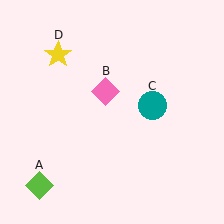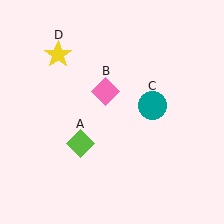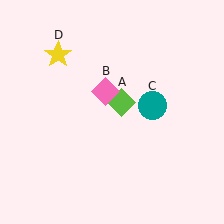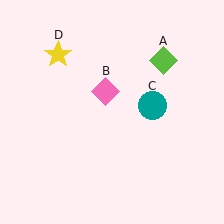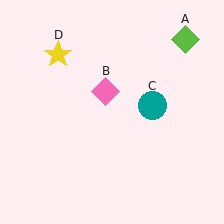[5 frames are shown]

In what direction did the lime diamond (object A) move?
The lime diamond (object A) moved up and to the right.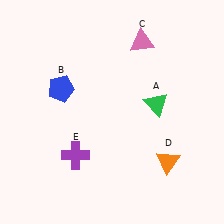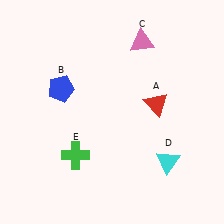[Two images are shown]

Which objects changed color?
A changed from green to red. D changed from orange to cyan. E changed from purple to green.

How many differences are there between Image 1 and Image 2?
There are 3 differences between the two images.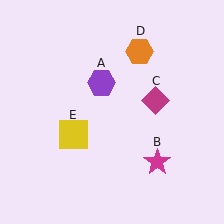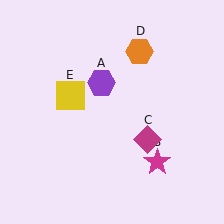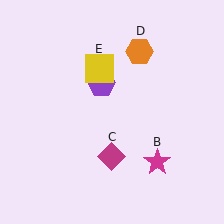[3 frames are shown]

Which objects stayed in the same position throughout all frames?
Purple hexagon (object A) and magenta star (object B) and orange hexagon (object D) remained stationary.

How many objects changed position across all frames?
2 objects changed position: magenta diamond (object C), yellow square (object E).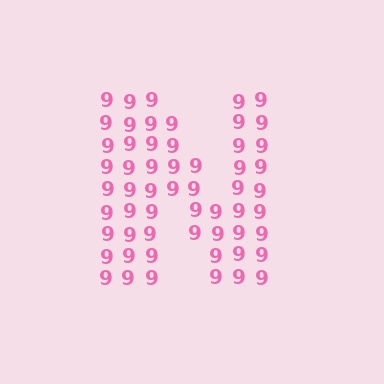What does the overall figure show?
The overall figure shows the letter N.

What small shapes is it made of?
It is made of small digit 9's.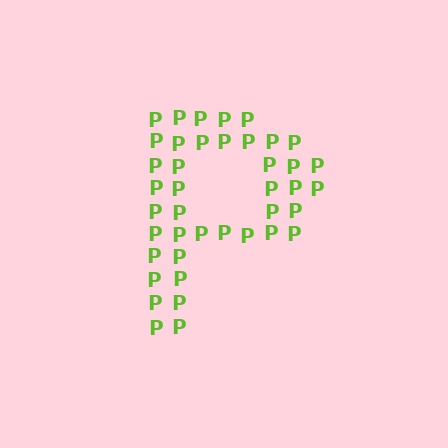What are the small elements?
The small elements are letter P's.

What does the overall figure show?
The overall figure shows the letter P.